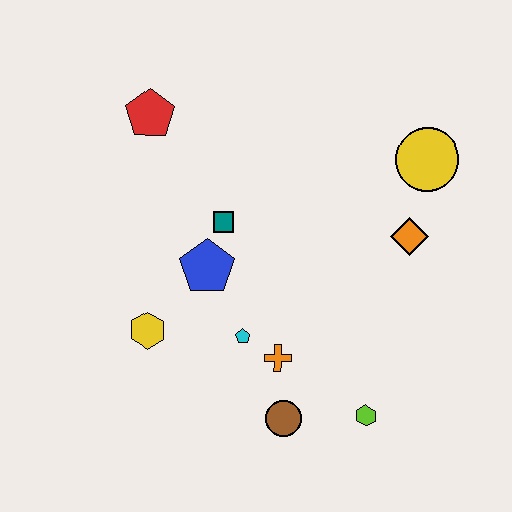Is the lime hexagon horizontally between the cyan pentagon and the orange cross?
No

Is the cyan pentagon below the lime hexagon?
No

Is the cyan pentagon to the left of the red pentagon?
No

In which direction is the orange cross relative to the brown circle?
The orange cross is above the brown circle.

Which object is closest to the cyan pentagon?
The orange cross is closest to the cyan pentagon.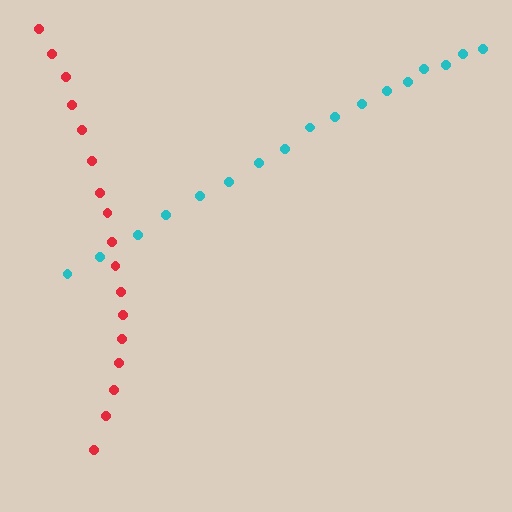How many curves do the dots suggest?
There are 2 distinct paths.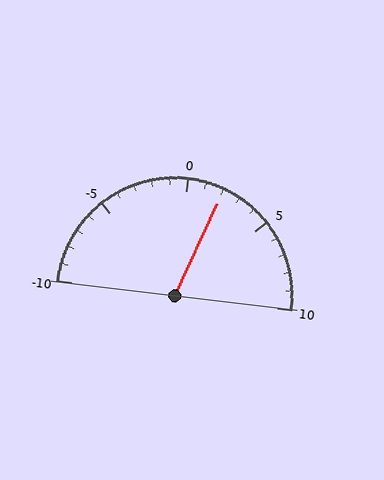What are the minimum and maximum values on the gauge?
The gauge ranges from -10 to 10.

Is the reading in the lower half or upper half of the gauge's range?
The reading is in the upper half of the range (-10 to 10).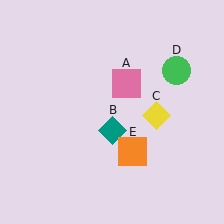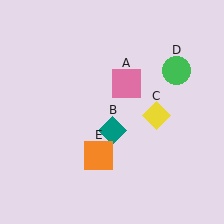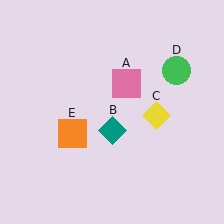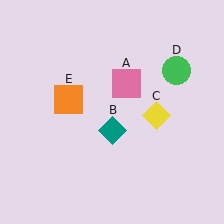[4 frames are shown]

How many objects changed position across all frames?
1 object changed position: orange square (object E).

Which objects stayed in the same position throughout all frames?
Pink square (object A) and teal diamond (object B) and yellow diamond (object C) and green circle (object D) remained stationary.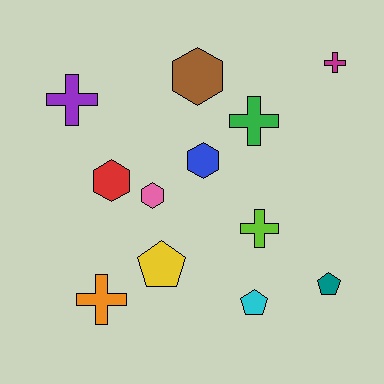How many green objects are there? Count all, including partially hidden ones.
There is 1 green object.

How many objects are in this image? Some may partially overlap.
There are 12 objects.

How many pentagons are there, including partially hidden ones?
There are 3 pentagons.